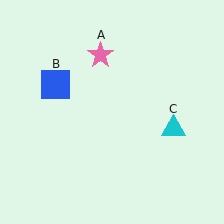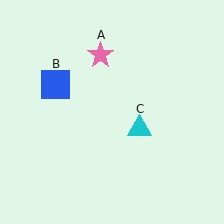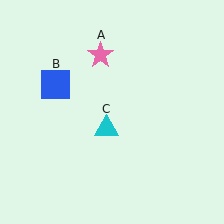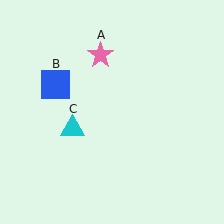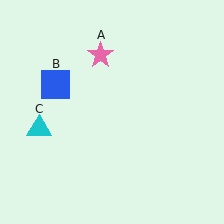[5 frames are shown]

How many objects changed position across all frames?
1 object changed position: cyan triangle (object C).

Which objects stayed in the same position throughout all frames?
Pink star (object A) and blue square (object B) remained stationary.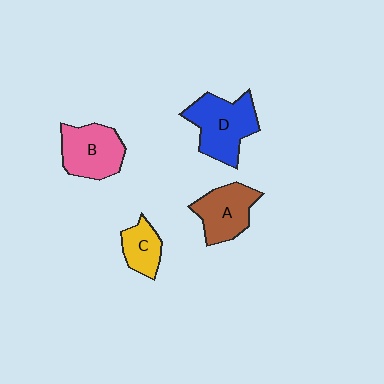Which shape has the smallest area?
Shape C (yellow).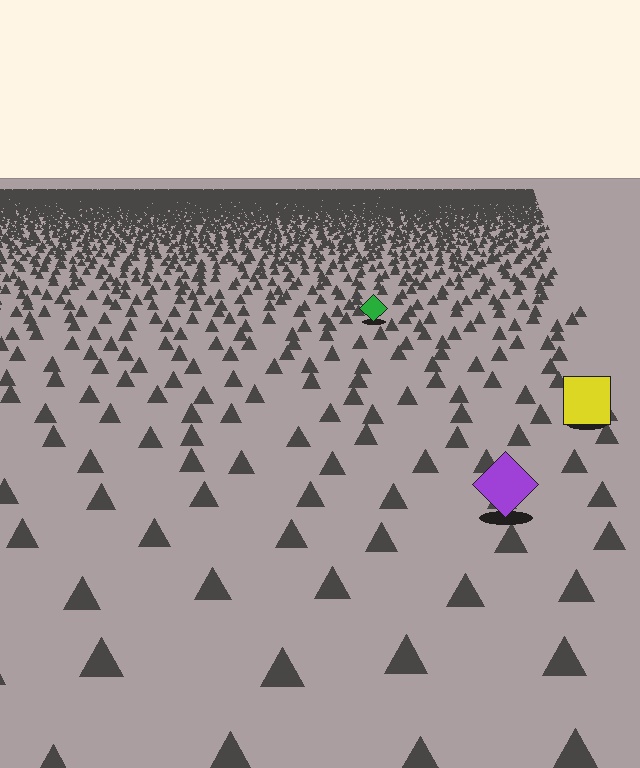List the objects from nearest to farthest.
From nearest to farthest: the purple diamond, the yellow square, the green diamond.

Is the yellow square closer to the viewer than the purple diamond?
No. The purple diamond is closer — you can tell from the texture gradient: the ground texture is coarser near it.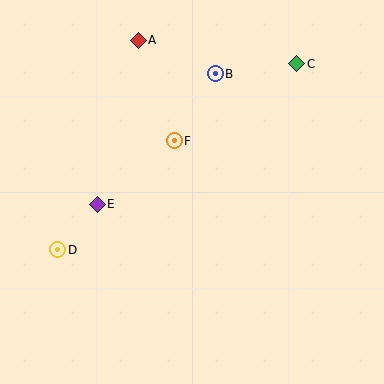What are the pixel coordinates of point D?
Point D is at (58, 250).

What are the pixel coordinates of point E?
Point E is at (97, 204).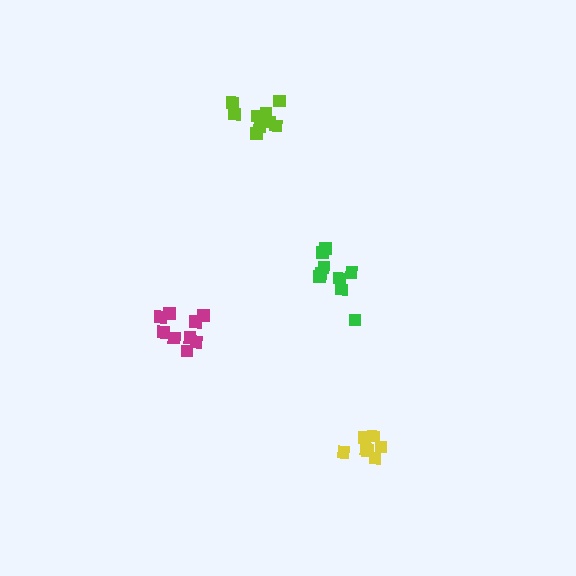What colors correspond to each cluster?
The clusters are colored: green, lime, yellow, magenta.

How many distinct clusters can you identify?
There are 4 distinct clusters.